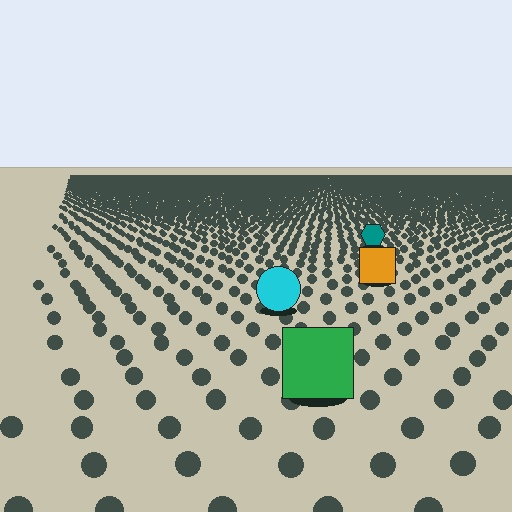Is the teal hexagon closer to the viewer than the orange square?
No. The orange square is closer — you can tell from the texture gradient: the ground texture is coarser near it.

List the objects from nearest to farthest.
From nearest to farthest: the green square, the cyan circle, the orange square, the teal hexagon.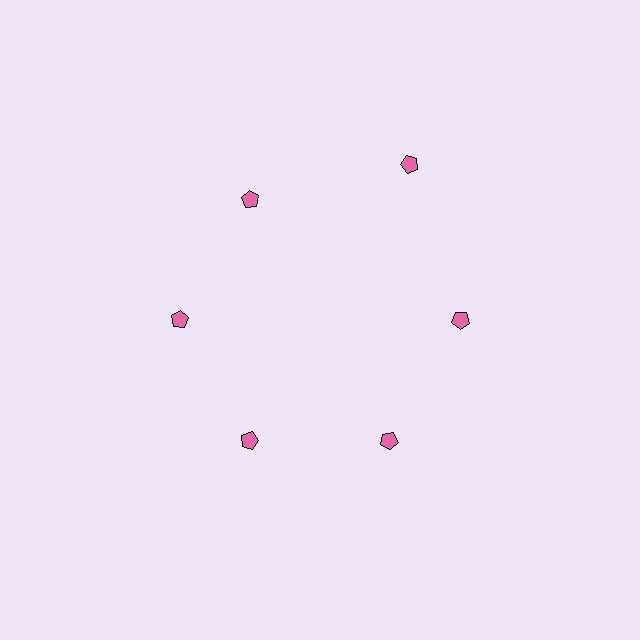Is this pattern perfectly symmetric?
No. The 6 pink pentagons are arranged in a ring, but one element near the 1 o'clock position is pushed outward from the center, breaking the 6-fold rotational symmetry.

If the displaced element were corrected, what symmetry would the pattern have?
It would have 6-fold rotational symmetry — the pattern would map onto itself every 60 degrees.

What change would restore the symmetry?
The symmetry would be restored by moving it inward, back onto the ring so that all 6 pentagons sit at equal angles and equal distance from the center.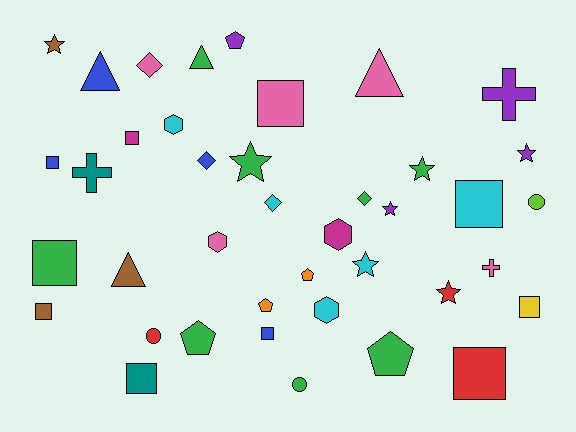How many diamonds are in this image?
There are 4 diamonds.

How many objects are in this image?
There are 40 objects.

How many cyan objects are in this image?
There are 5 cyan objects.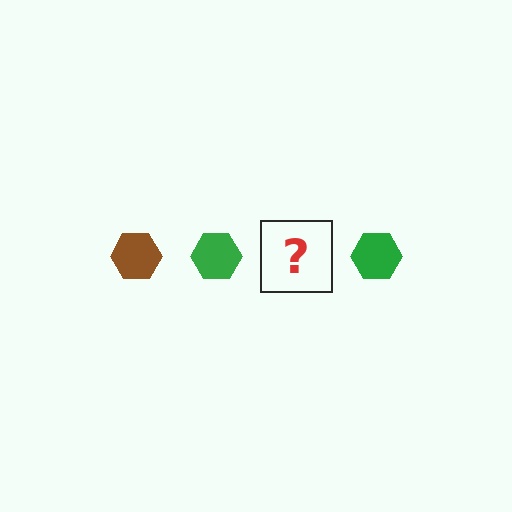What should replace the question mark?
The question mark should be replaced with a brown hexagon.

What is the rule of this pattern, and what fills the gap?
The rule is that the pattern cycles through brown, green hexagons. The gap should be filled with a brown hexagon.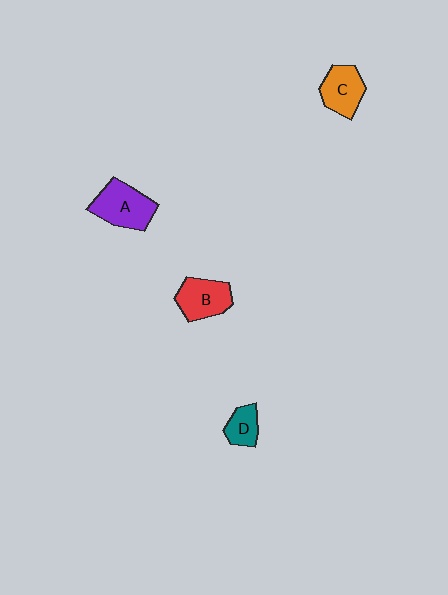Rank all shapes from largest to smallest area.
From largest to smallest: A (purple), B (red), C (orange), D (teal).